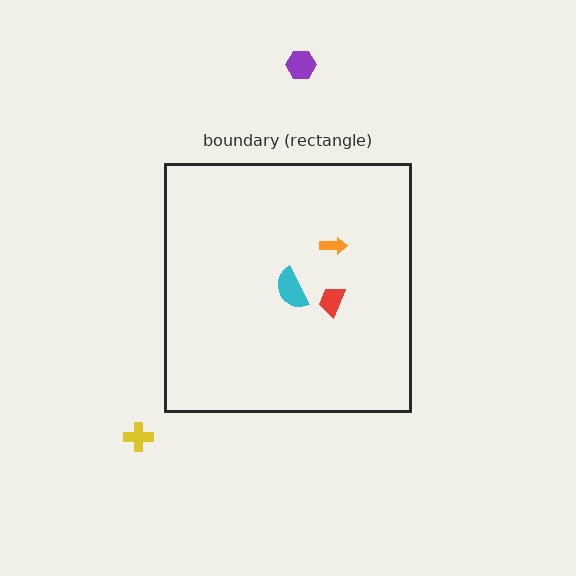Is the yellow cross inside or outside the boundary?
Outside.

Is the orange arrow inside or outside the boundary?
Inside.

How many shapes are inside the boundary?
3 inside, 2 outside.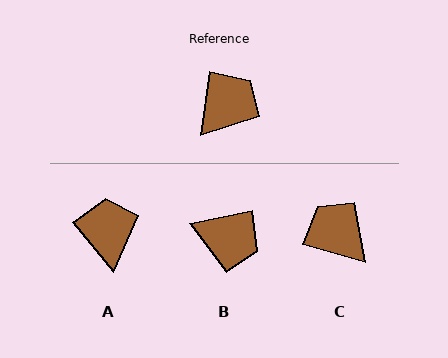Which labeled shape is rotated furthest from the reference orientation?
C, about 82 degrees away.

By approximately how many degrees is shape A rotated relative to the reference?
Approximately 48 degrees counter-clockwise.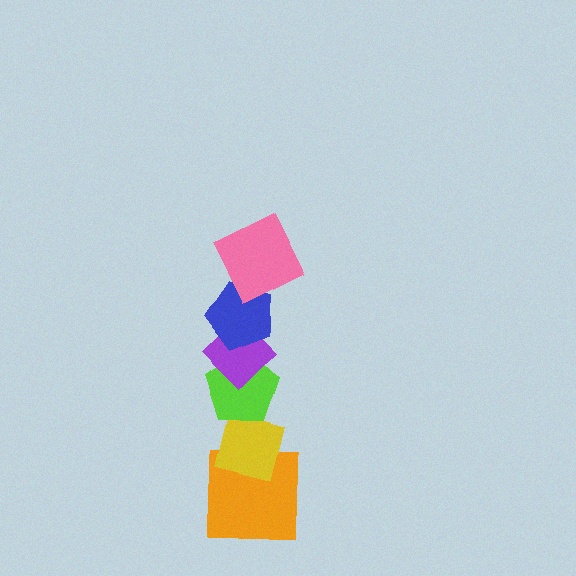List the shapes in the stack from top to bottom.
From top to bottom: the pink square, the blue pentagon, the purple diamond, the lime pentagon, the yellow square, the orange square.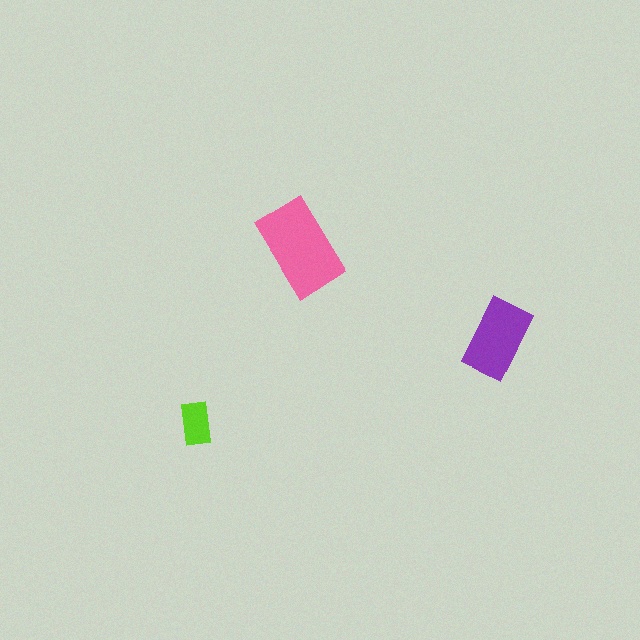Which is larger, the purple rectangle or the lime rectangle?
The purple one.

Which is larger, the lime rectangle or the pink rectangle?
The pink one.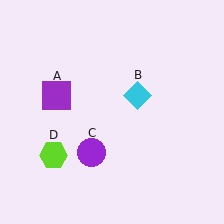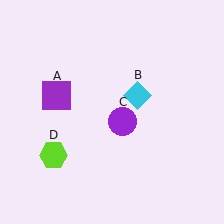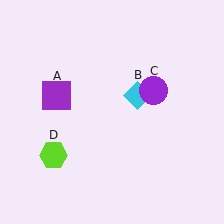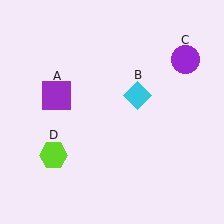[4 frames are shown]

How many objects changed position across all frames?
1 object changed position: purple circle (object C).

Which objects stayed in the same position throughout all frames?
Purple square (object A) and cyan diamond (object B) and lime hexagon (object D) remained stationary.